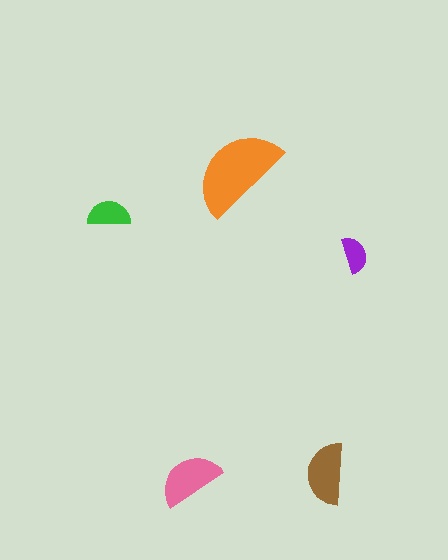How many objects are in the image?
There are 5 objects in the image.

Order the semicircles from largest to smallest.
the orange one, the pink one, the brown one, the green one, the purple one.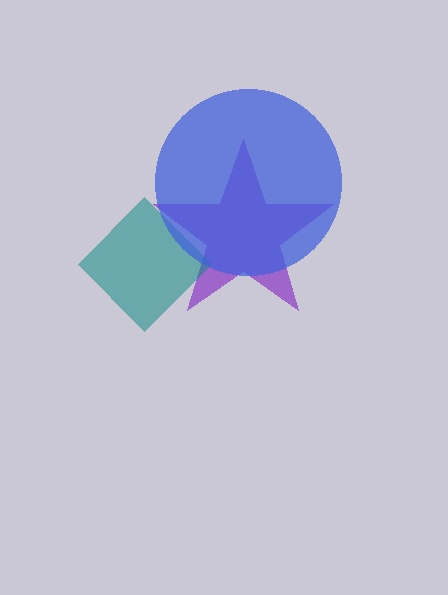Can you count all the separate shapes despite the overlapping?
Yes, there are 3 separate shapes.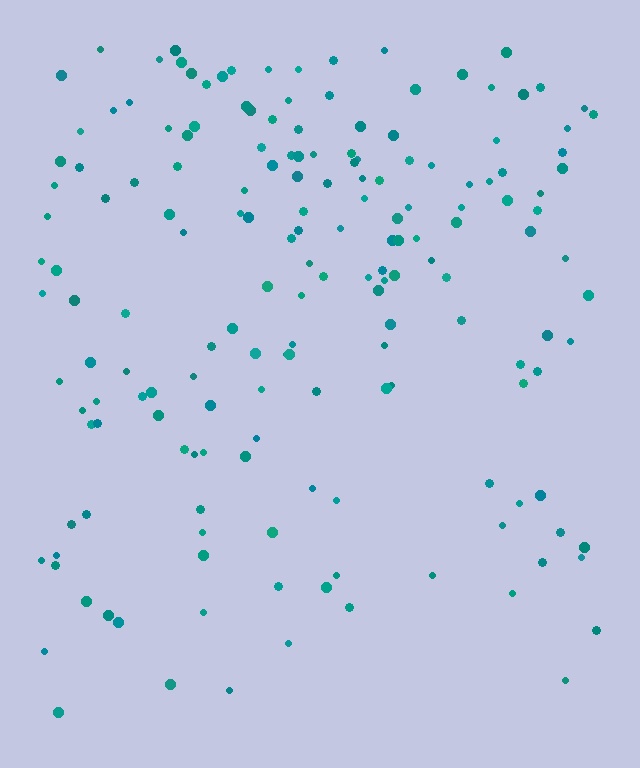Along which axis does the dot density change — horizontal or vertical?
Vertical.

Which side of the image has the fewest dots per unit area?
The bottom.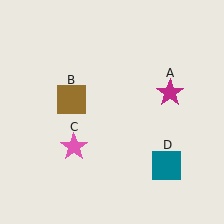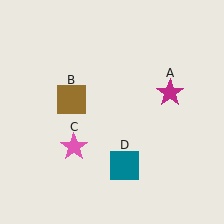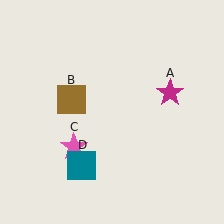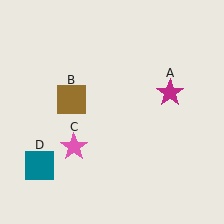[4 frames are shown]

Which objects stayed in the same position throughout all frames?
Magenta star (object A) and brown square (object B) and pink star (object C) remained stationary.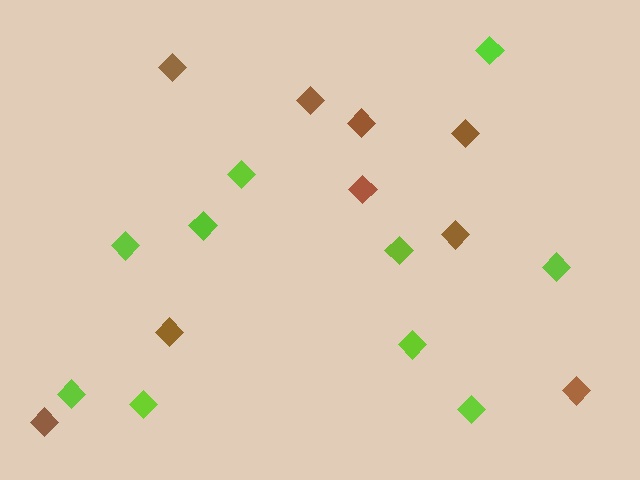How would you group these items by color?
There are 2 groups: one group of brown diamonds (9) and one group of lime diamonds (10).